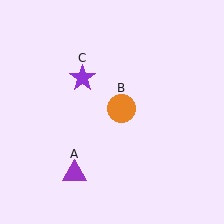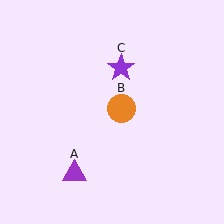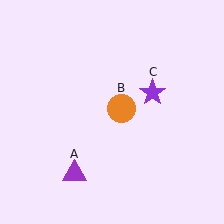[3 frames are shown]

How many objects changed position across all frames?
1 object changed position: purple star (object C).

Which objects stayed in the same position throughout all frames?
Purple triangle (object A) and orange circle (object B) remained stationary.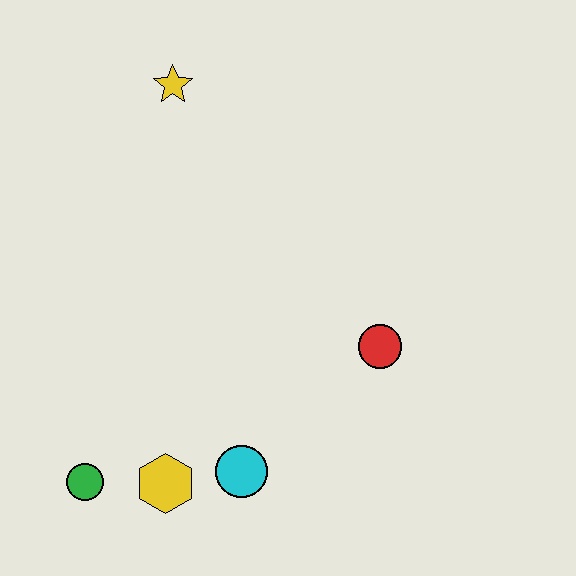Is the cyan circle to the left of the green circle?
No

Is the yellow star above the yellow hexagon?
Yes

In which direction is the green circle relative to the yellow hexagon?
The green circle is to the left of the yellow hexagon.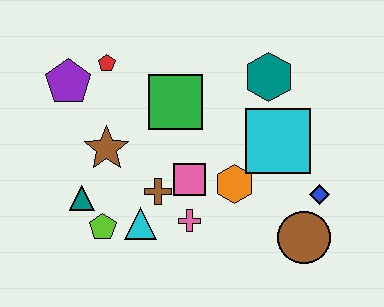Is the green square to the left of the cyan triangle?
No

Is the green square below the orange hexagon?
No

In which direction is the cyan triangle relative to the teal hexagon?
The cyan triangle is below the teal hexagon.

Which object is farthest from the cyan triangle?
The teal hexagon is farthest from the cyan triangle.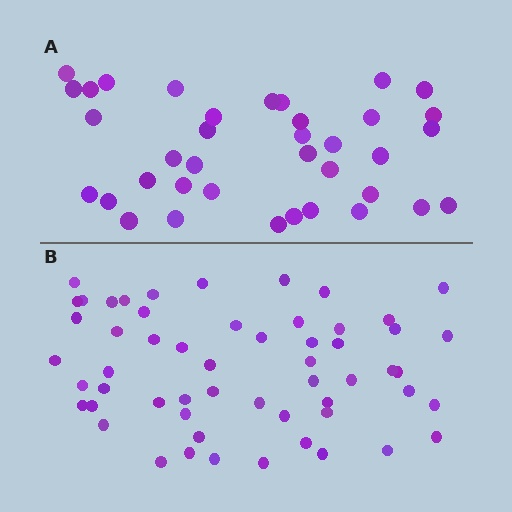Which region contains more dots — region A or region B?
Region B (the bottom region) has more dots.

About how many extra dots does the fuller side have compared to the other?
Region B has approximately 20 more dots than region A.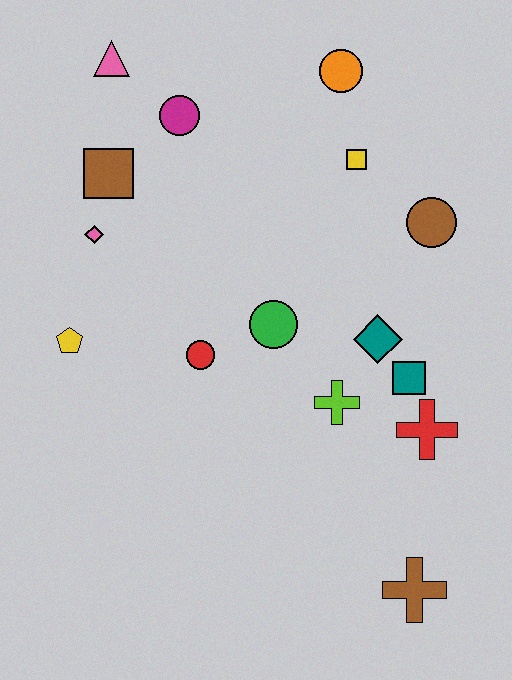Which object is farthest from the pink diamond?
The brown cross is farthest from the pink diamond.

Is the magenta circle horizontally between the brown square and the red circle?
Yes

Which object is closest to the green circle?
The red circle is closest to the green circle.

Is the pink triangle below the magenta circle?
No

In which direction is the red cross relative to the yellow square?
The red cross is below the yellow square.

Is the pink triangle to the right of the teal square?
No